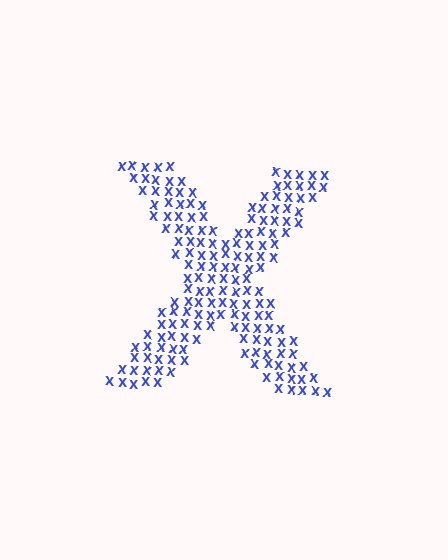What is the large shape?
The large shape is the letter X.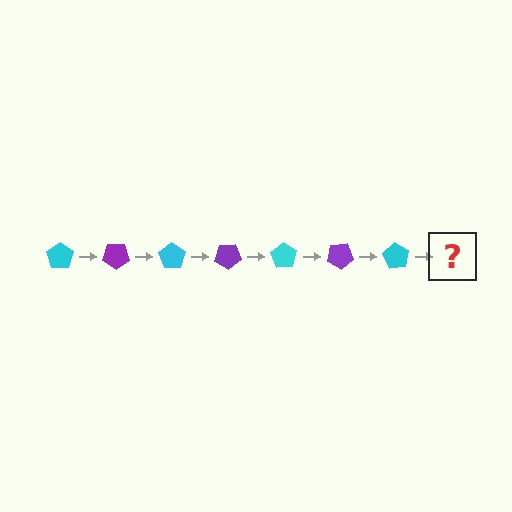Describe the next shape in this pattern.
It should be a purple pentagon, rotated 245 degrees from the start.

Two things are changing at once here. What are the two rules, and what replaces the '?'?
The two rules are that it rotates 35 degrees each step and the color cycles through cyan and purple. The '?' should be a purple pentagon, rotated 245 degrees from the start.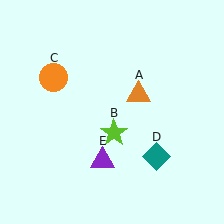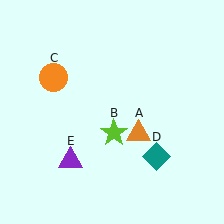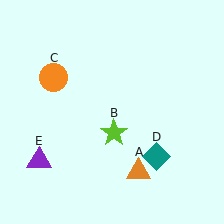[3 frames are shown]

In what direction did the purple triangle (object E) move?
The purple triangle (object E) moved left.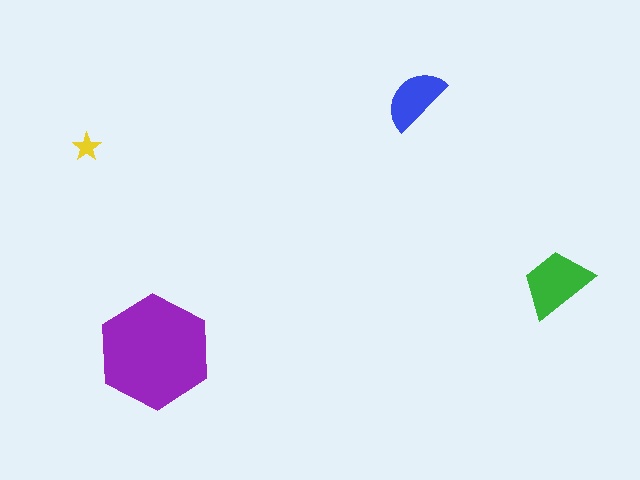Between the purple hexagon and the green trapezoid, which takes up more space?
The purple hexagon.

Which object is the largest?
The purple hexagon.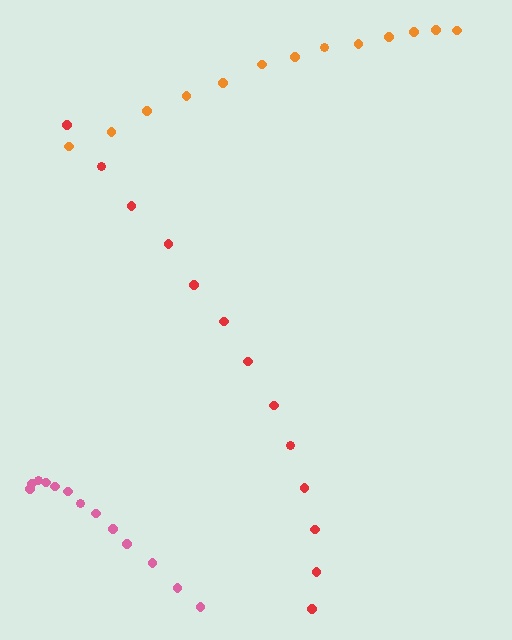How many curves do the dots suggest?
There are 3 distinct paths.